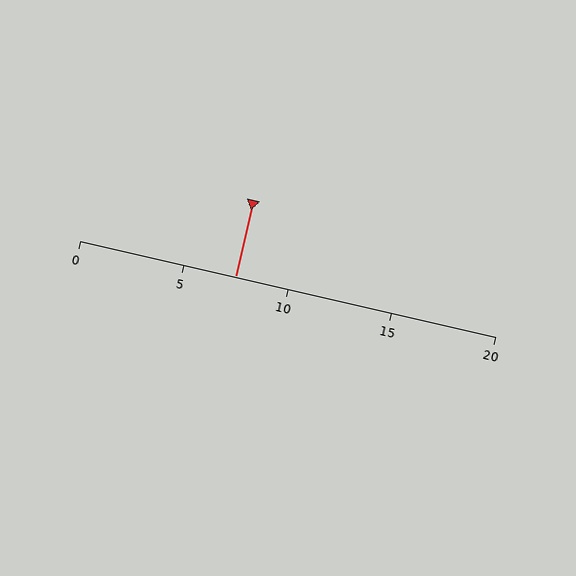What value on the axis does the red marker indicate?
The marker indicates approximately 7.5.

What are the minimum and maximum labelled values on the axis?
The axis runs from 0 to 20.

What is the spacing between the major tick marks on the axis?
The major ticks are spaced 5 apart.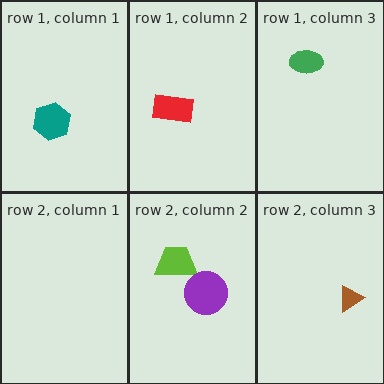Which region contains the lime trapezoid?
The row 2, column 2 region.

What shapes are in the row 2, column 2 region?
The lime trapezoid, the purple circle.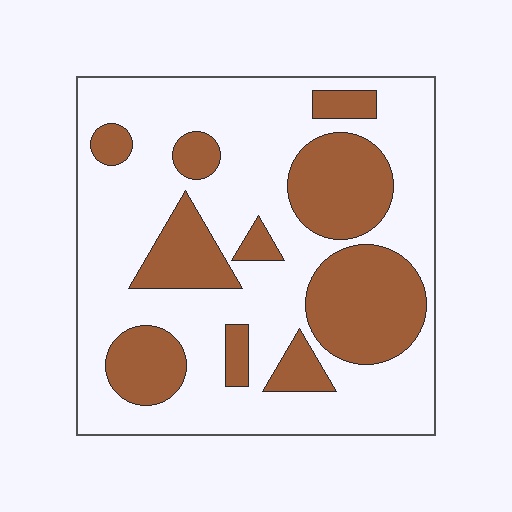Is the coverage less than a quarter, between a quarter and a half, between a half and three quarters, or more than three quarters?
Between a quarter and a half.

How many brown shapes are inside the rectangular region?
10.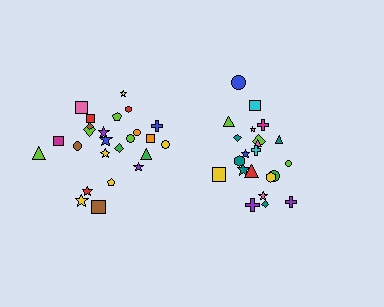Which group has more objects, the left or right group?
The left group.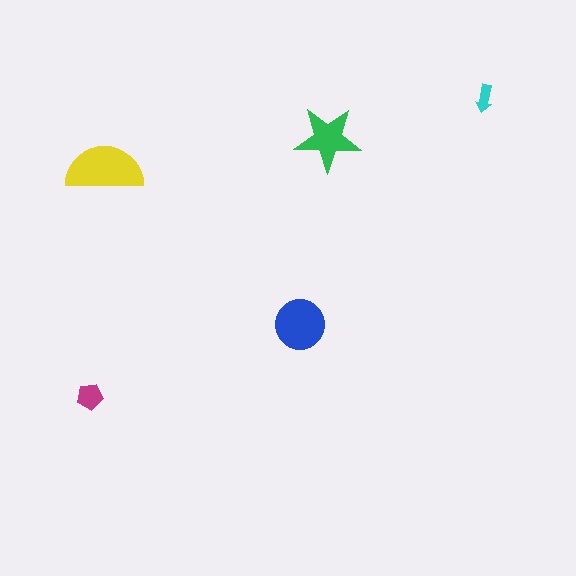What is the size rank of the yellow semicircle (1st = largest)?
1st.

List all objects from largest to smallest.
The yellow semicircle, the blue circle, the green star, the magenta pentagon, the cyan arrow.